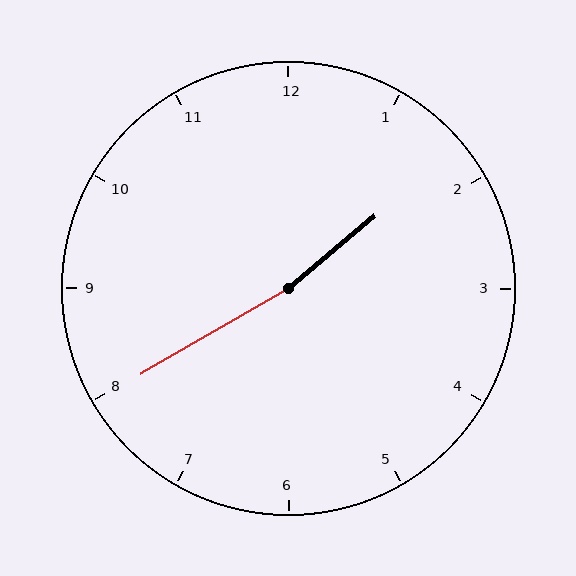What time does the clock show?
1:40.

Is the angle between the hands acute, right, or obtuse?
It is obtuse.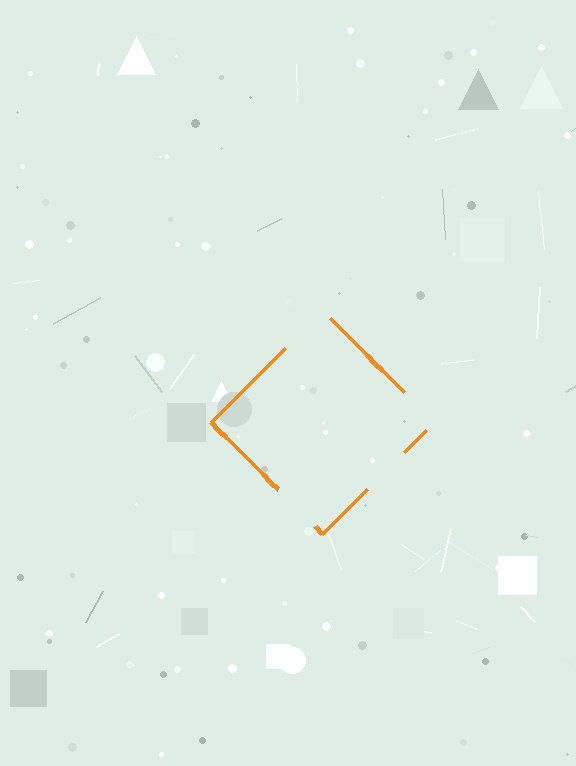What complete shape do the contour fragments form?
The contour fragments form a diamond.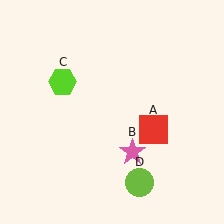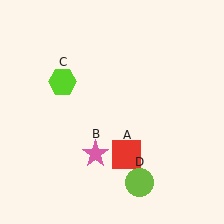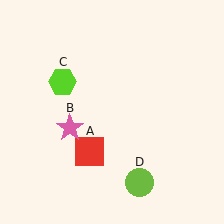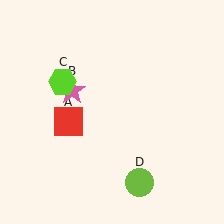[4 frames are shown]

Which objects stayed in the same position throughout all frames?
Lime hexagon (object C) and lime circle (object D) remained stationary.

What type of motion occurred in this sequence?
The red square (object A), pink star (object B) rotated clockwise around the center of the scene.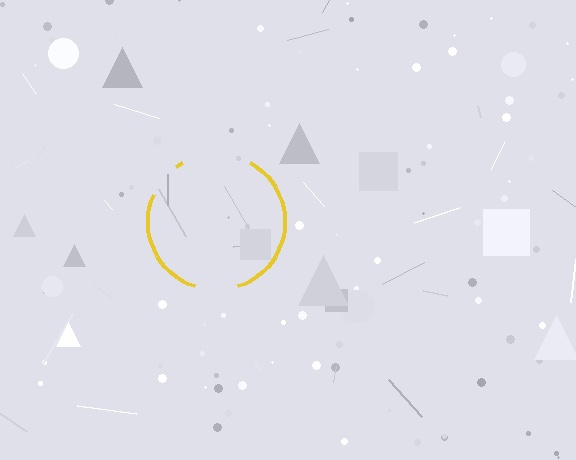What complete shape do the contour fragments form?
The contour fragments form a circle.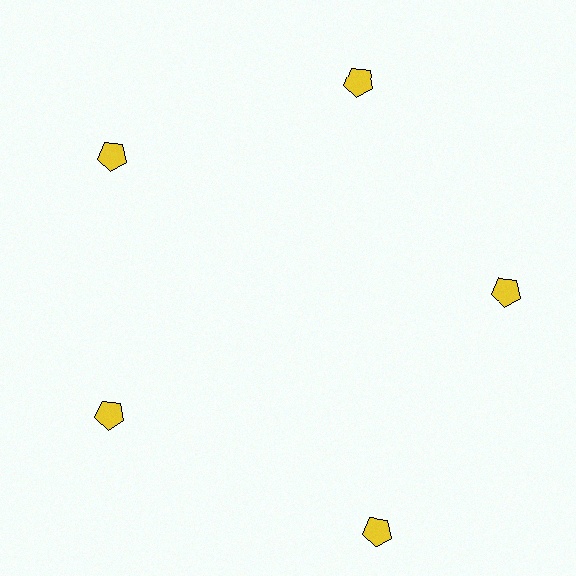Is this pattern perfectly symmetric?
No. The 5 yellow pentagons are arranged in a ring, but one element near the 5 o'clock position is pushed outward from the center, breaking the 5-fold rotational symmetry.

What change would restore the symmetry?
The symmetry would be restored by moving it inward, back onto the ring so that all 5 pentagons sit at equal angles and equal distance from the center.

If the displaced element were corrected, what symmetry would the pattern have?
It would have 5-fold rotational symmetry — the pattern would map onto itself every 72 degrees.